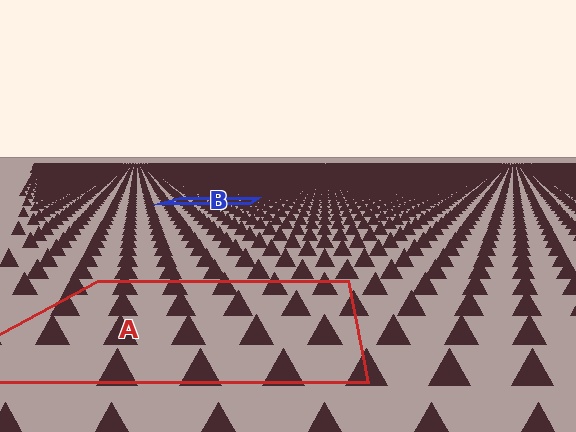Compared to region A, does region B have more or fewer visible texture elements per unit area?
Region B has more texture elements per unit area — they are packed more densely because it is farther away.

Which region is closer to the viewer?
Region A is closer. The texture elements there are larger and more spread out.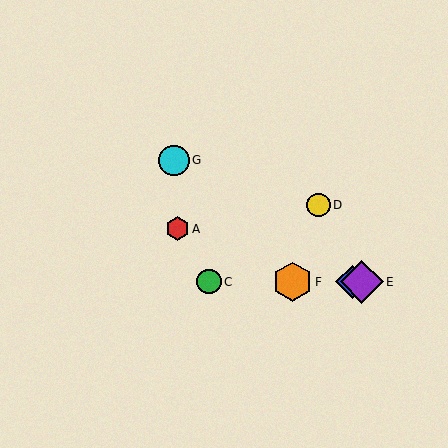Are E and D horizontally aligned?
No, E is at y≈282 and D is at y≈205.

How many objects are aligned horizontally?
4 objects (B, C, E, F) are aligned horizontally.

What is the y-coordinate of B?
Object B is at y≈282.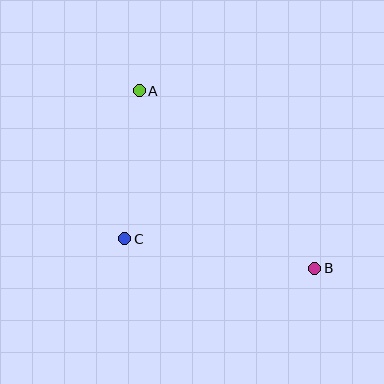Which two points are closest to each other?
Points A and C are closest to each other.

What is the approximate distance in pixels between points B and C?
The distance between B and C is approximately 192 pixels.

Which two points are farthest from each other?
Points A and B are farthest from each other.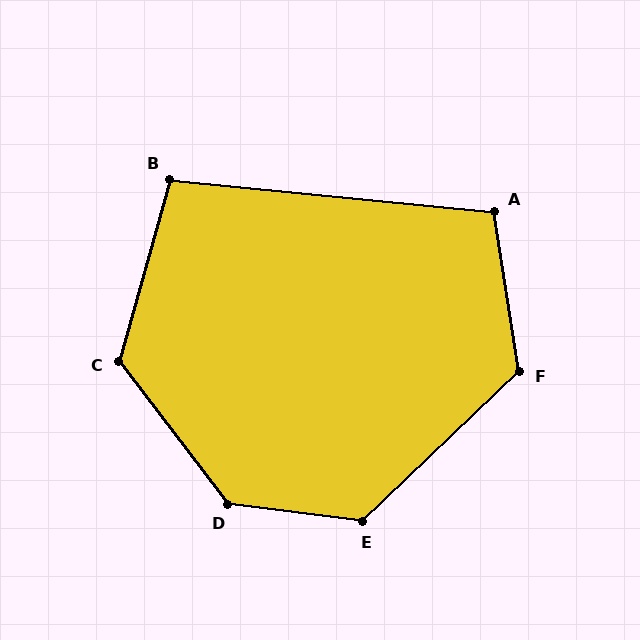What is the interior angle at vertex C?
Approximately 127 degrees (obtuse).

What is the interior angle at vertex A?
Approximately 104 degrees (obtuse).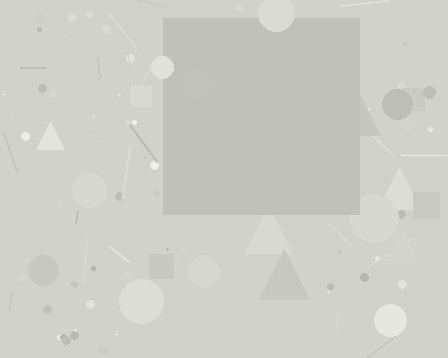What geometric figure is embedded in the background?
A square is embedded in the background.